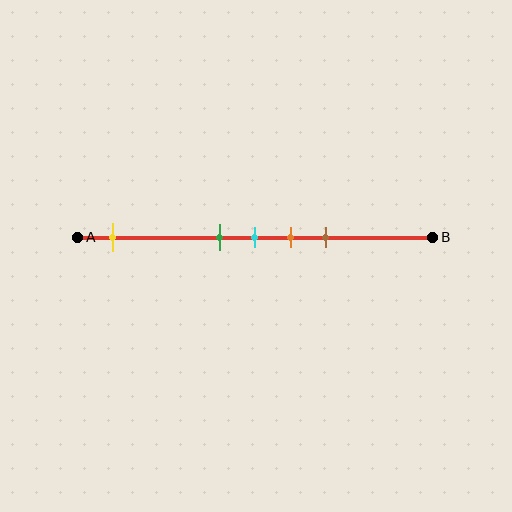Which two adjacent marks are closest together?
The green and cyan marks are the closest adjacent pair.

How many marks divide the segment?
There are 5 marks dividing the segment.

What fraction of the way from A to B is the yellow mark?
The yellow mark is approximately 10% (0.1) of the way from A to B.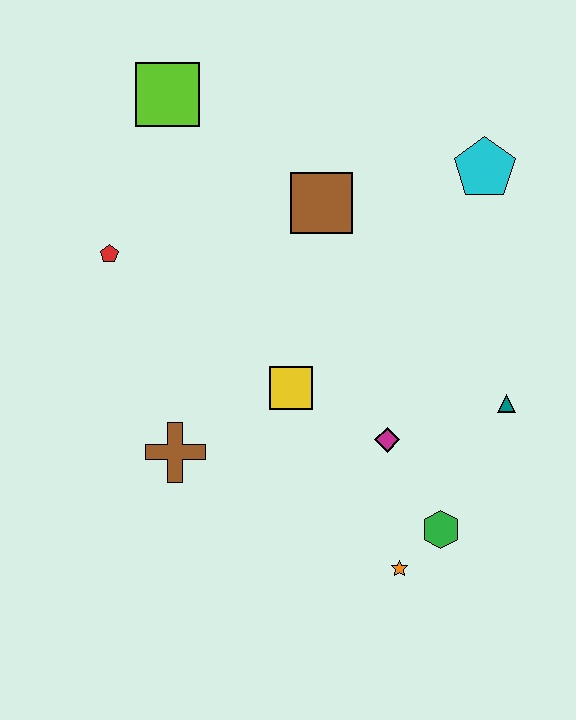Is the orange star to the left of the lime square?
No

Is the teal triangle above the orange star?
Yes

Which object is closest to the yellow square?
The magenta diamond is closest to the yellow square.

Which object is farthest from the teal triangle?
The lime square is farthest from the teal triangle.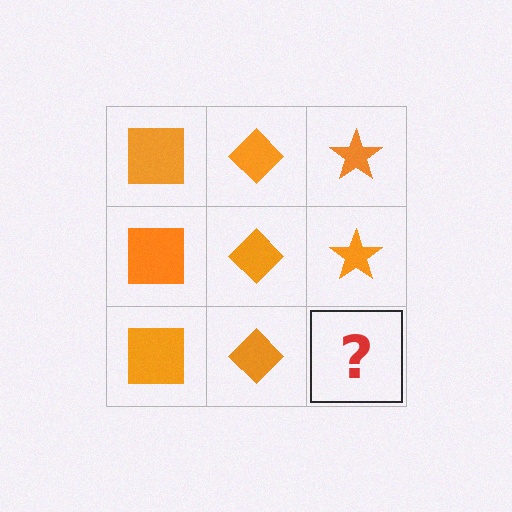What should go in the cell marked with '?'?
The missing cell should contain an orange star.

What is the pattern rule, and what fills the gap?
The rule is that each column has a consistent shape. The gap should be filled with an orange star.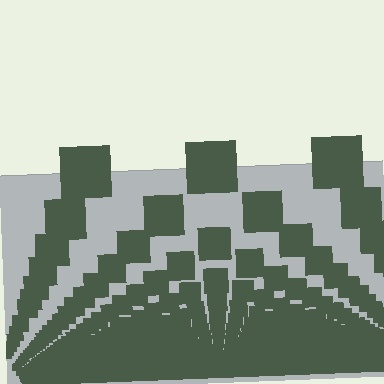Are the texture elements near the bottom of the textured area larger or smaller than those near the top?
Smaller. The gradient is inverted — elements near the bottom are smaller and denser.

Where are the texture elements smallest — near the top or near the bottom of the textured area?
Near the bottom.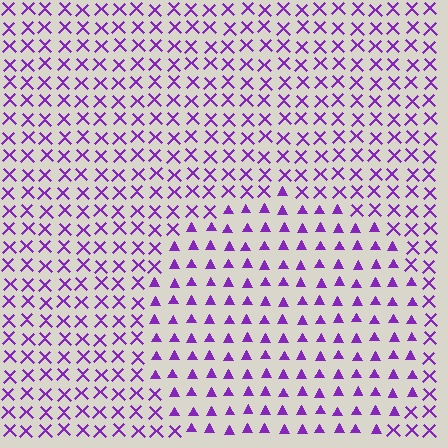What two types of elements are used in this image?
The image uses triangles inside the circle region and X marks outside it.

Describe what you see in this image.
The image is filled with small purple elements arranged in a uniform grid. A circle-shaped region contains triangles, while the surrounding area contains X marks. The boundary is defined purely by the change in element shape.